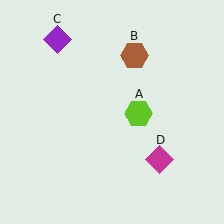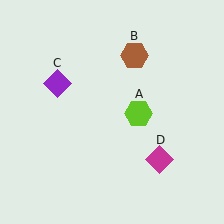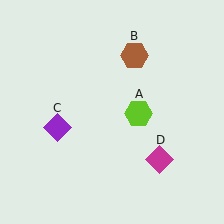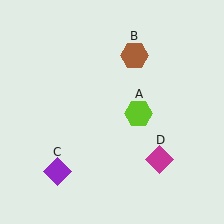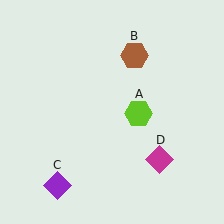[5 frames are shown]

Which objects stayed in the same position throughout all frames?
Lime hexagon (object A) and brown hexagon (object B) and magenta diamond (object D) remained stationary.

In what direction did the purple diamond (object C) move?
The purple diamond (object C) moved down.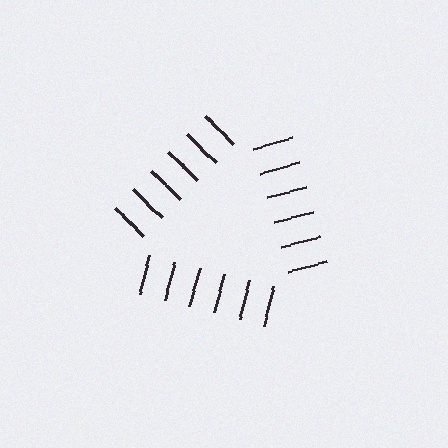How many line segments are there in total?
18 — 6 along each of the 3 edges.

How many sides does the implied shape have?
3 sides — the line-ends trace a triangle.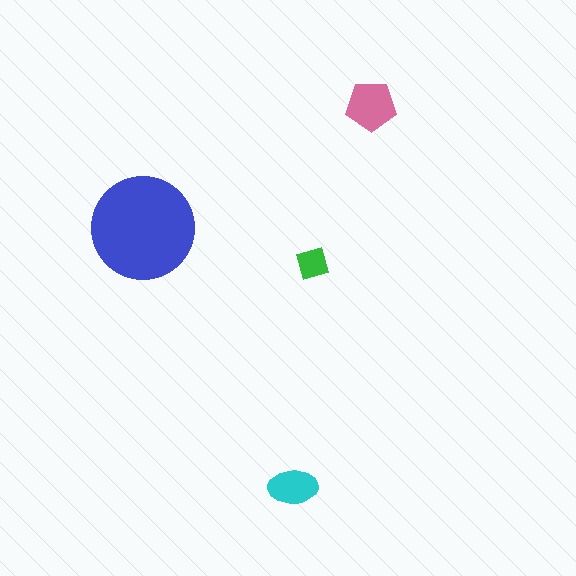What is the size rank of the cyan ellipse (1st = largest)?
3rd.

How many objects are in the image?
There are 4 objects in the image.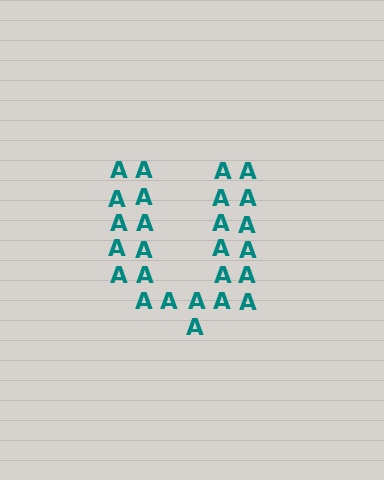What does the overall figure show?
The overall figure shows the letter U.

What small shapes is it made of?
It is made of small letter A's.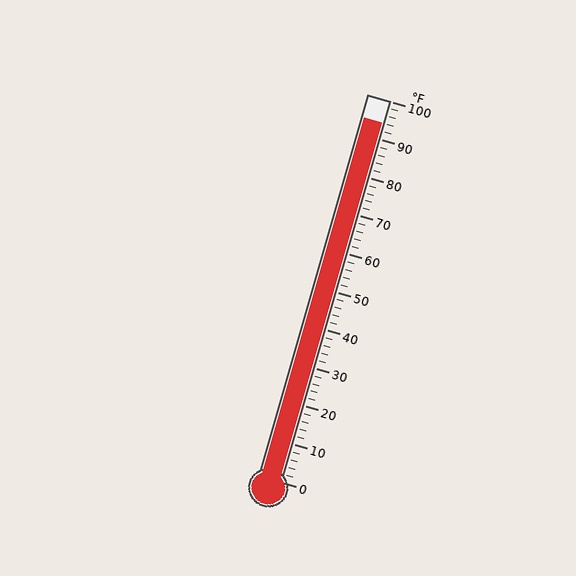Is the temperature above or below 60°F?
The temperature is above 60°F.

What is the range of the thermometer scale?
The thermometer scale ranges from 0°F to 100°F.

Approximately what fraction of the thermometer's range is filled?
The thermometer is filled to approximately 95% of its range.